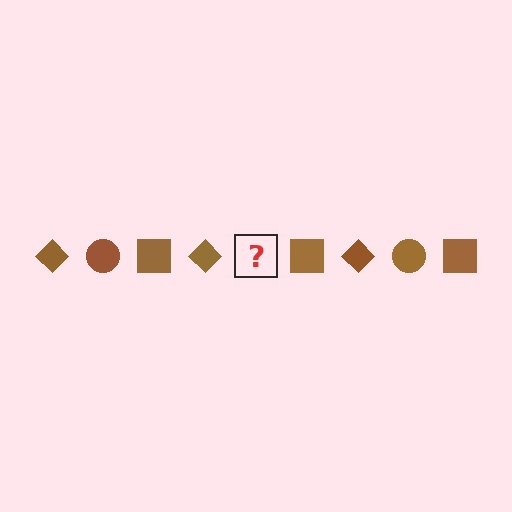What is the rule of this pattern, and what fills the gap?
The rule is that the pattern cycles through diamond, circle, square shapes in brown. The gap should be filled with a brown circle.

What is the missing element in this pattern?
The missing element is a brown circle.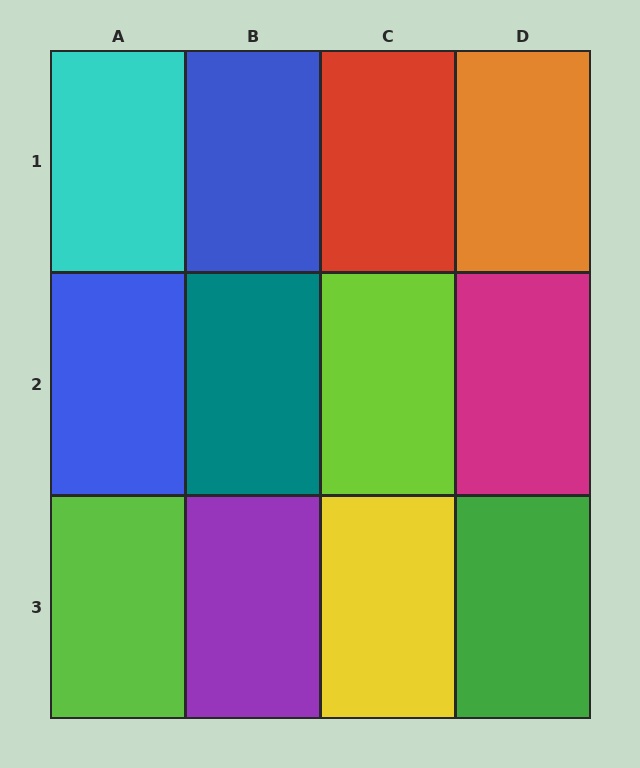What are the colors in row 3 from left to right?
Lime, purple, yellow, green.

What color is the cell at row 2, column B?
Teal.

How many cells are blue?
2 cells are blue.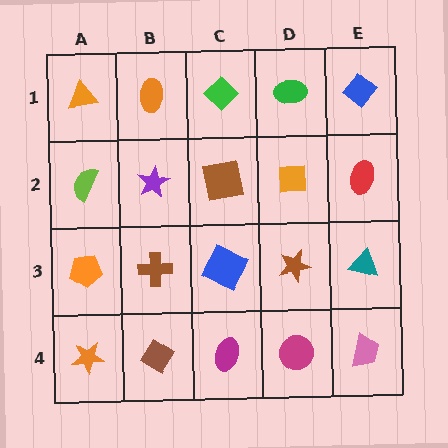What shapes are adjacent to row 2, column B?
An orange ellipse (row 1, column B), a brown cross (row 3, column B), a lime semicircle (row 2, column A), a brown square (row 2, column C).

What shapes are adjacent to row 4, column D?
A brown star (row 3, column D), a magenta ellipse (row 4, column C), a pink trapezoid (row 4, column E).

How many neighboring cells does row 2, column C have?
4.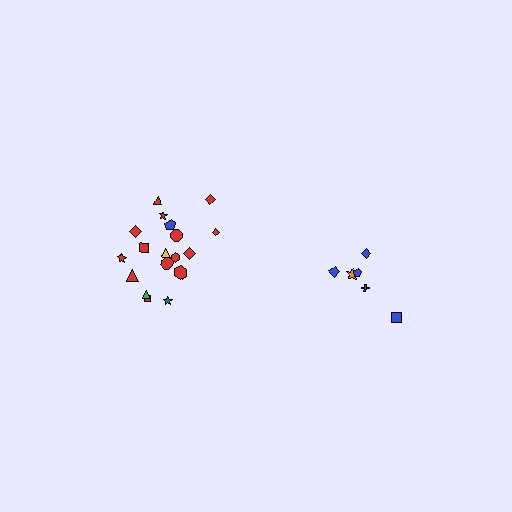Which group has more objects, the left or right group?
The left group.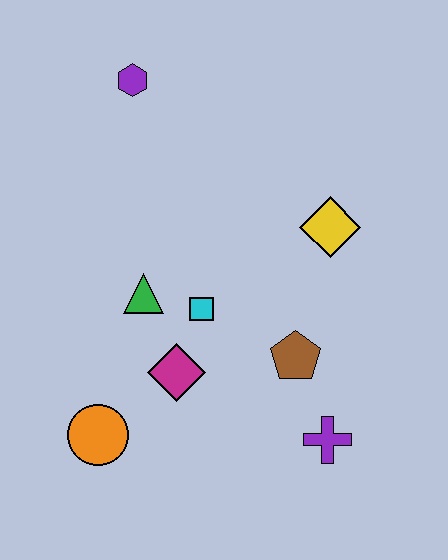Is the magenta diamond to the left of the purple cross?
Yes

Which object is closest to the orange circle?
The magenta diamond is closest to the orange circle.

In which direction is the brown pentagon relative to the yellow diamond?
The brown pentagon is below the yellow diamond.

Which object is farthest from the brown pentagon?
The purple hexagon is farthest from the brown pentagon.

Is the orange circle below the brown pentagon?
Yes